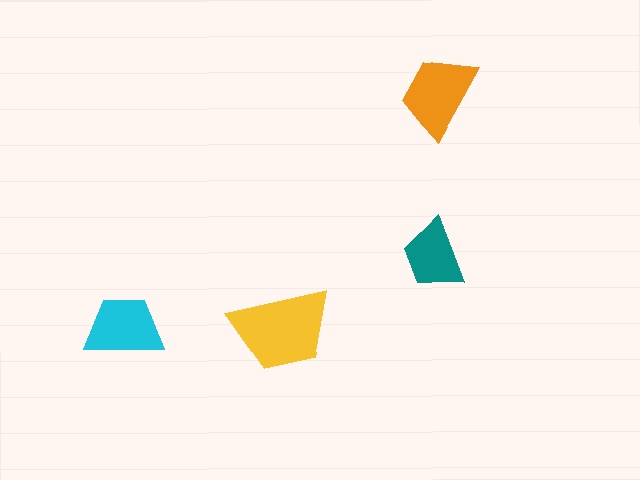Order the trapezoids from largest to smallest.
the yellow one, the orange one, the cyan one, the teal one.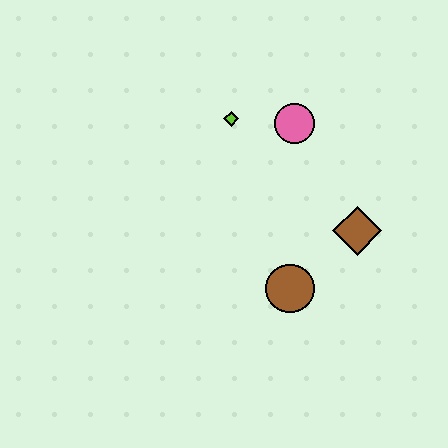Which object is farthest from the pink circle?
The brown circle is farthest from the pink circle.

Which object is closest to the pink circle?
The lime diamond is closest to the pink circle.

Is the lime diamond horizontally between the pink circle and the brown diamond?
No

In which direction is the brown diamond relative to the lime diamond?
The brown diamond is to the right of the lime diamond.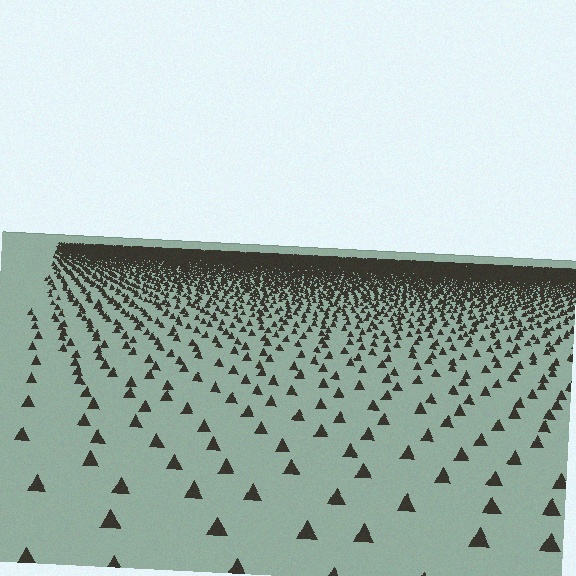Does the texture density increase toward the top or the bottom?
Density increases toward the top.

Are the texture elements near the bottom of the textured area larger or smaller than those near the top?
Larger. Near the bottom, elements are closer to the viewer and appear at a bigger on-screen size.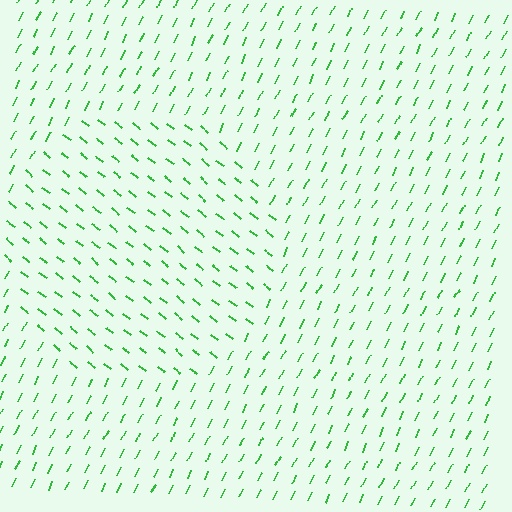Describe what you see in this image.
The image is filled with small green line segments. A circle region in the image has lines oriented differently from the surrounding lines, creating a visible texture boundary.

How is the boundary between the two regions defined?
The boundary is defined purely by a change in line orientation (approximately 78 degrees difference). All lines are the same color and thickness.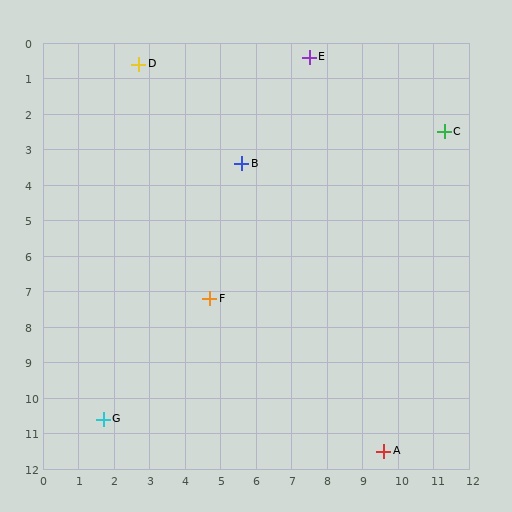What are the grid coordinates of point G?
Point G is at approximately (1.7, 10.6).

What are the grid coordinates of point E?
Point E is at approximately (7.5, 0.4).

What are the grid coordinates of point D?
Point D is at approximately (2.7, 0.6).